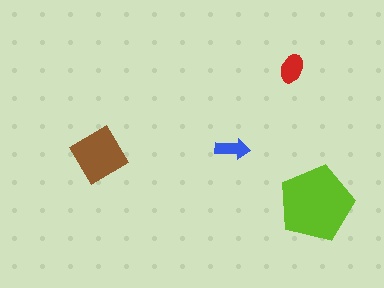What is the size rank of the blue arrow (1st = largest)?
4th.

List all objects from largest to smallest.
The lime pentagon, the brown diamond, the red ellipse, the blue arrow.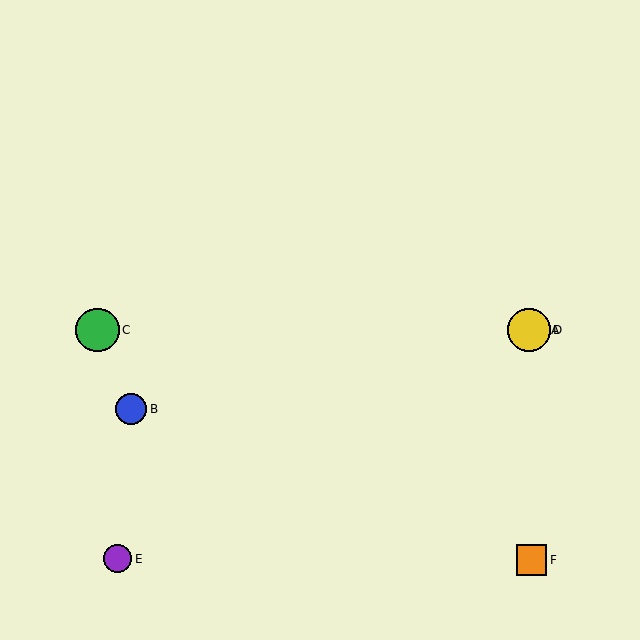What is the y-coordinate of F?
Object F is at y≈560.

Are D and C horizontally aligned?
Yes, both are at y≈330.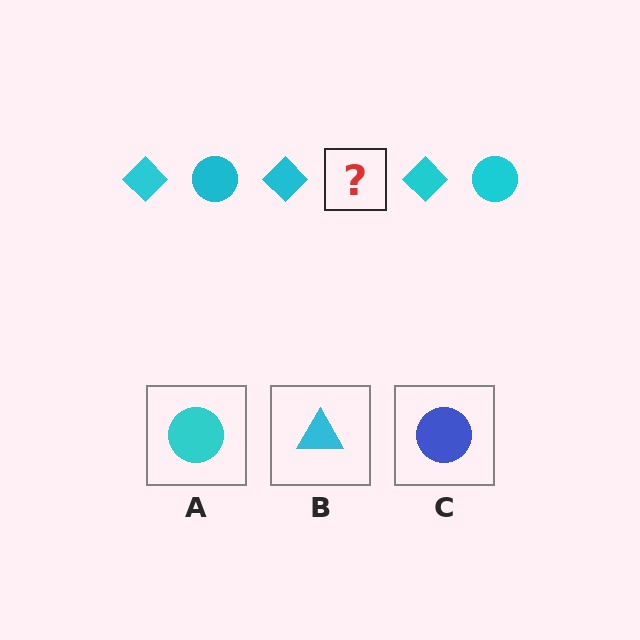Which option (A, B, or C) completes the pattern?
A.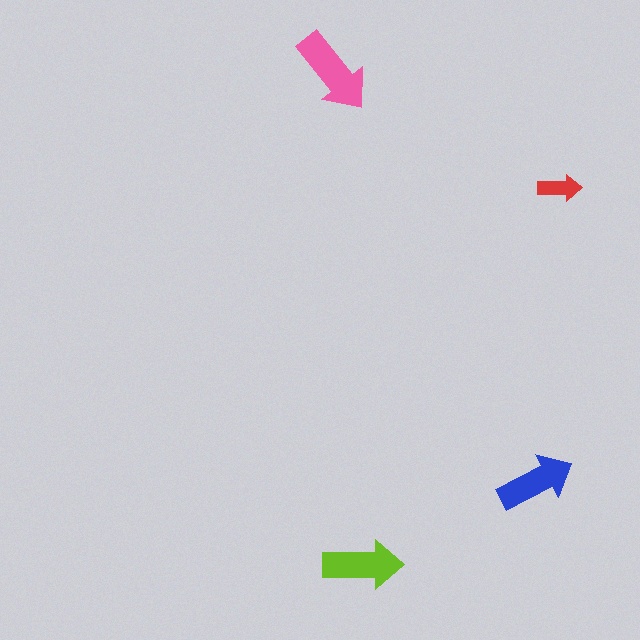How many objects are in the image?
There are 4 objects in the image.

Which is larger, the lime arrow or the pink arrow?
The pink one.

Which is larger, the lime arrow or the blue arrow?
The lime one.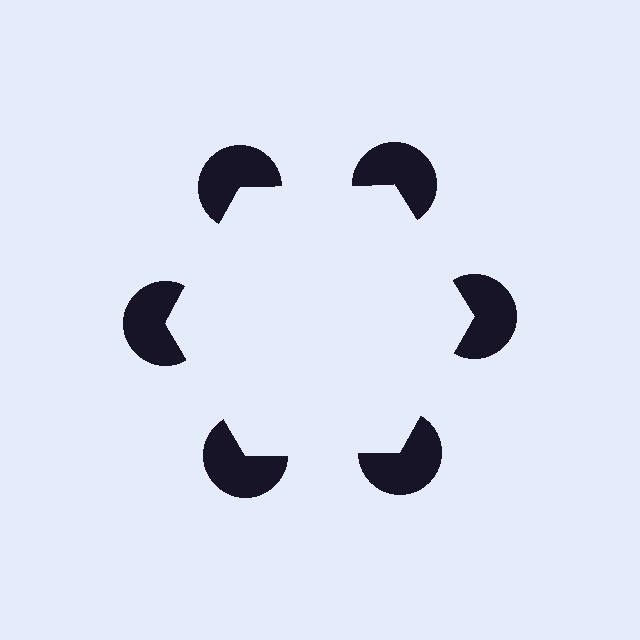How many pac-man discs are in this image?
There are 6 — one at each vertex of the illusory hexagon.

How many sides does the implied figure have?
6 sides.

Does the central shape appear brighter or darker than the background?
It typically appears slightly brighter than the background, even though no actual brightness change is drawn.